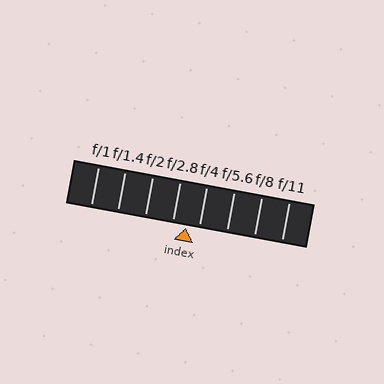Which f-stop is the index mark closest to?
The index mark is closest to f/4.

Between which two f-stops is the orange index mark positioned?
The index mark is between f/2.8 and f/4.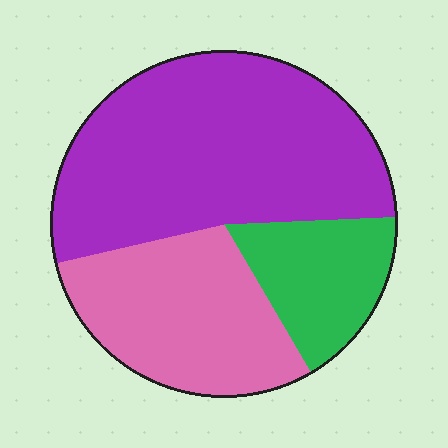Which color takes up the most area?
Purple, at roughly 55%.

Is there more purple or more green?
Purple.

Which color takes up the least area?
Green, at roughly 15%.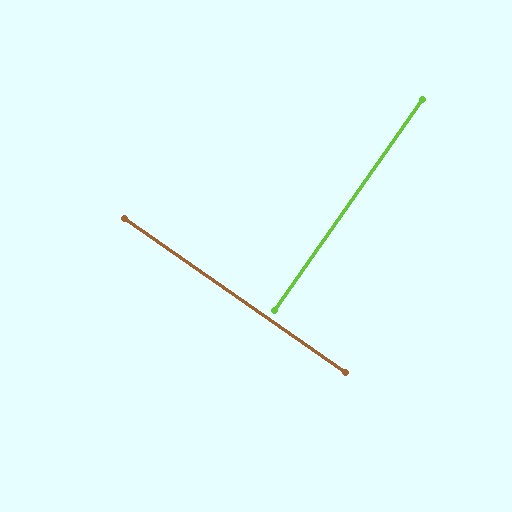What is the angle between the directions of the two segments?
Approximately 90 degrees.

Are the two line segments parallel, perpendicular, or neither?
Perpendicular — they meet at approximately 90°.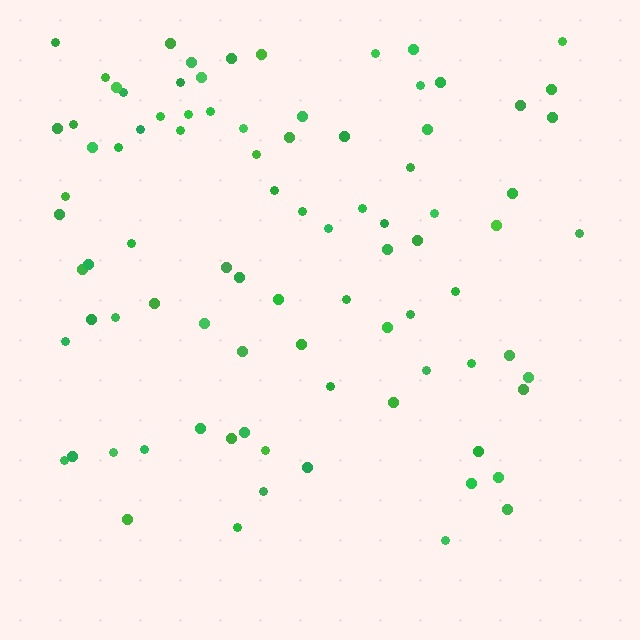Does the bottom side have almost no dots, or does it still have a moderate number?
Still a moderate number, just noticeably fewer than the top.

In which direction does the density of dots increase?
From bottom to top, with the top side densest.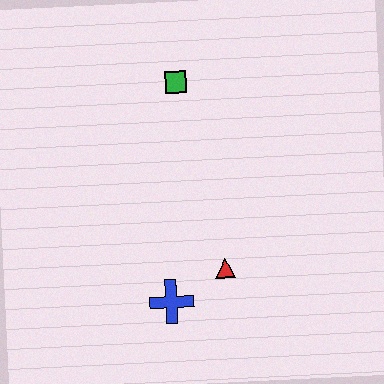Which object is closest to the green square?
The red triangle is closest to the green square.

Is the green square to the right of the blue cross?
Yes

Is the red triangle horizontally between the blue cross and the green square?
No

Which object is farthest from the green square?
The blue cross is farthest from the green square.